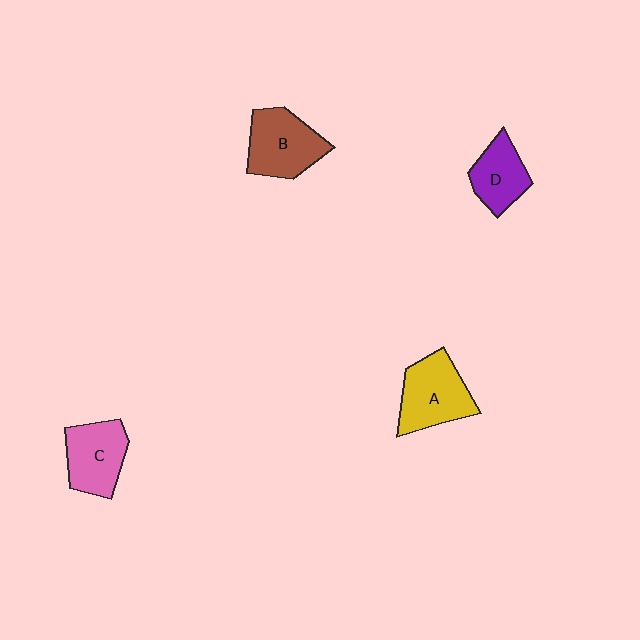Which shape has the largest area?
Shape A (yellow).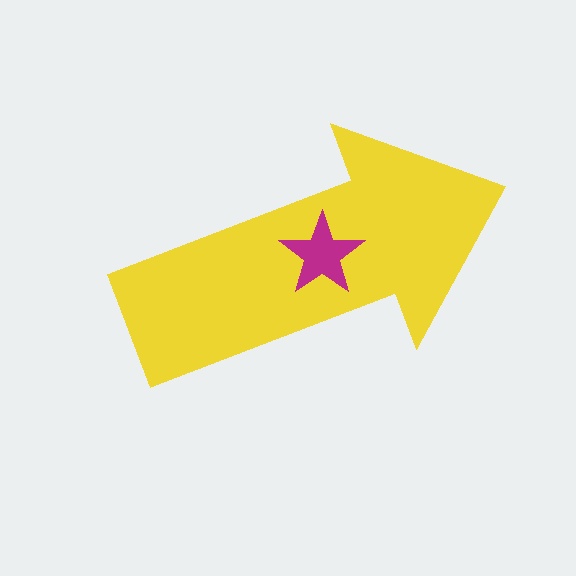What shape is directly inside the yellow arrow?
The magenta star.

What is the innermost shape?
The magenta star.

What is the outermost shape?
The yellow arrow.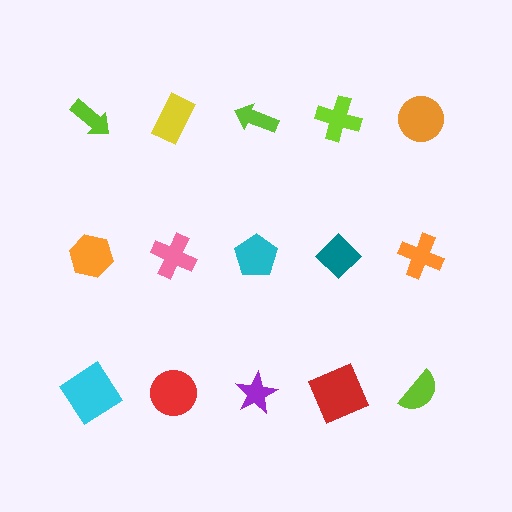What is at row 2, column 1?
An orange hexagon.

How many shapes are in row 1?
5 shapes.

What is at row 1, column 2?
A yellow rectangle.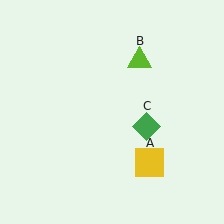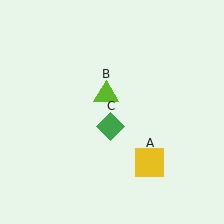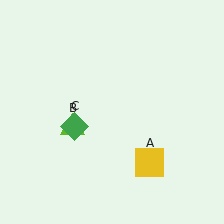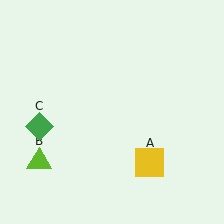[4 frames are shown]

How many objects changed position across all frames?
2 objects changed position: lime triangle (object B), green diamond (object C).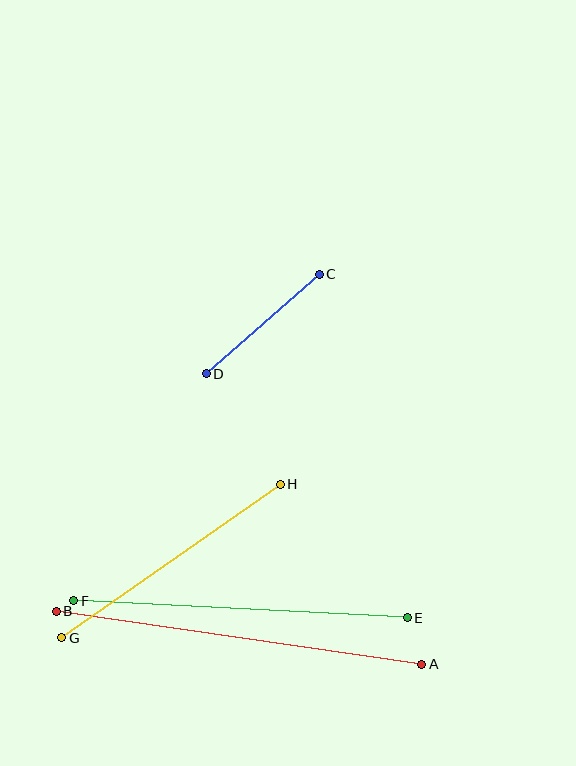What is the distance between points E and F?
The distance is approximately 334 pixels.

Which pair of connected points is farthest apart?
Points A and B are farthest apart.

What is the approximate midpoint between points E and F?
The midpoint is at approximately (241, 609) pixels.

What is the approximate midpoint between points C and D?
The midpoint is at approximately (263, 324) pixels.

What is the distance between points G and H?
The distance is approximately 267 pixels.